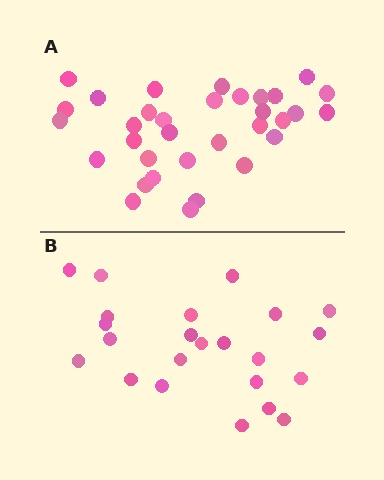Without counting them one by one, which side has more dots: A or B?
Region A (the top region) has more dots.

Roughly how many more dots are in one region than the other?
Region A has roughly 10 or so more dots than region B.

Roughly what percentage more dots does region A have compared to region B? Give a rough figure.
About 45% more.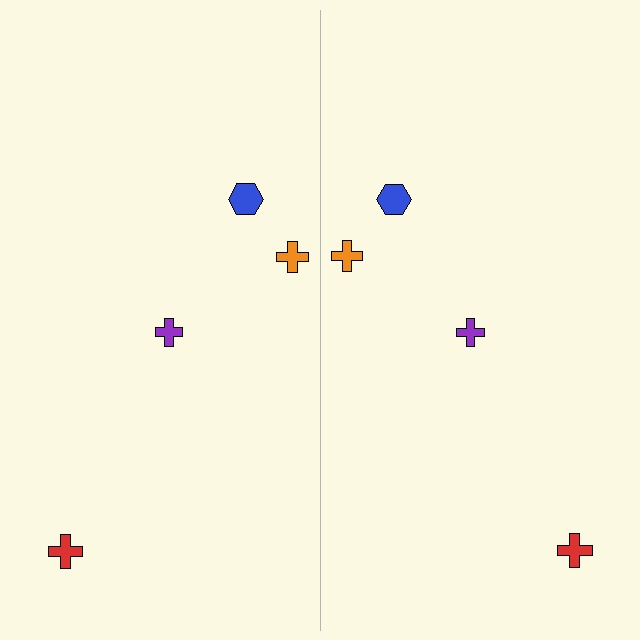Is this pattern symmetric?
Yes, this pattern has bilateral (reflection) symmetry.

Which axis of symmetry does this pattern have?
The pattern has a vertical axis of symmetry running through the center of the image.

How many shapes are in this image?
There are 8 shapes in this image.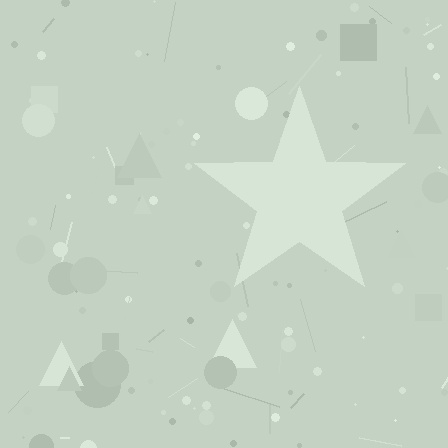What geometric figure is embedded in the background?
A star is embedded in the background.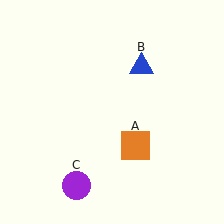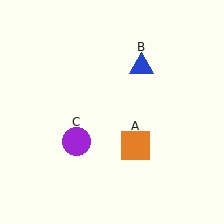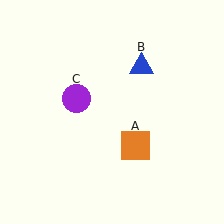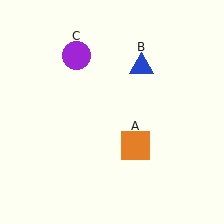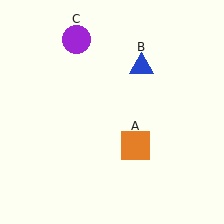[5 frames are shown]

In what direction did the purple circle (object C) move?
The purple circle (object C) moved up.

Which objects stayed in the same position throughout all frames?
Orange square (object A) and blue triangle (object B) remained stationary.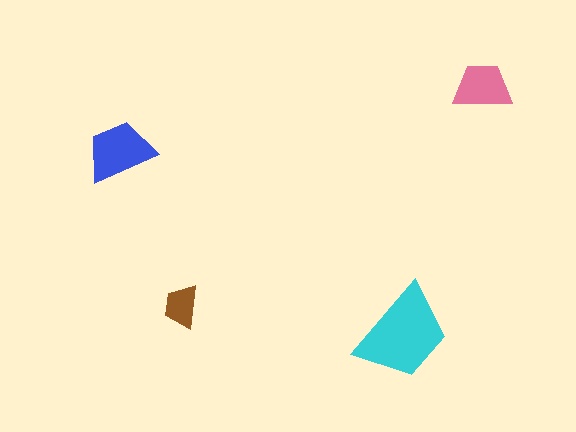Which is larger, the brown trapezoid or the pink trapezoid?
The pink one.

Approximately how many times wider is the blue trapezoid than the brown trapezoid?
About 1.5 times wider.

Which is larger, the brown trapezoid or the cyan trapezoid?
The cyan one.